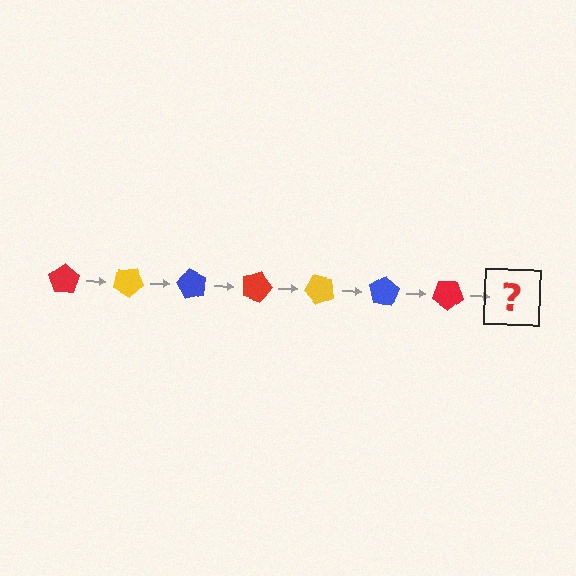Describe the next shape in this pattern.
It should be a yellow pentagon, rotated 210 degrees from the start.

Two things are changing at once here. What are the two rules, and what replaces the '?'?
The two rules are that it rotates 30 degrees each step and the color cycles through red, yellow, and blue. The '?' should be a yellow pentagon, rotated 210 degrees from the start.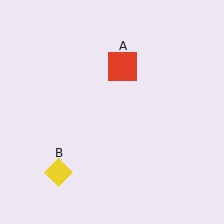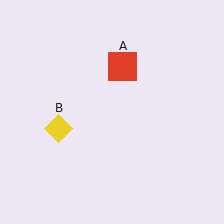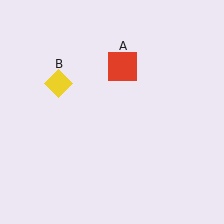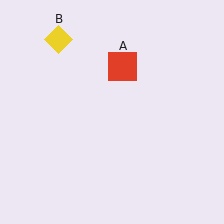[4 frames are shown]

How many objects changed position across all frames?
1 object changed position: yellow diamond (object B).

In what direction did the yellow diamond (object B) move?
The yellow diamond (object B) moved up.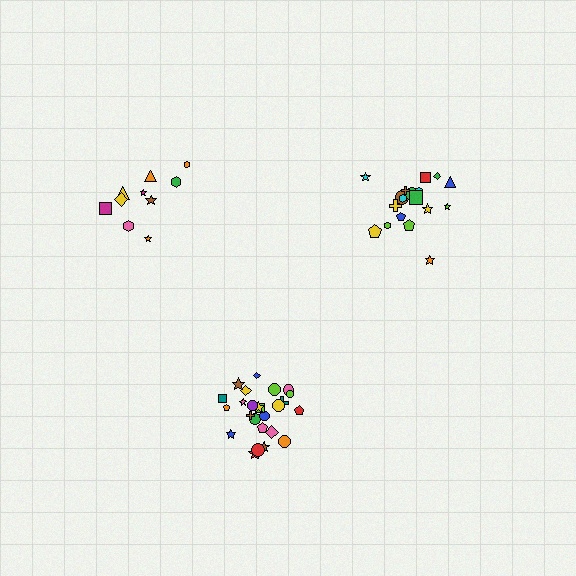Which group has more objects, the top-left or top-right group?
The top-right group.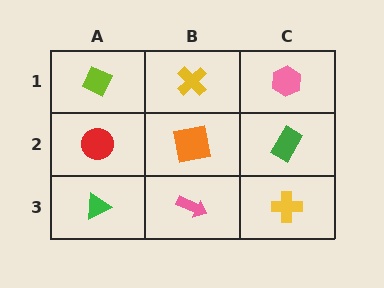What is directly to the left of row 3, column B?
A green triangle.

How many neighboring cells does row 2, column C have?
3.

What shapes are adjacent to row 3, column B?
An orange square (row 2, column B), a green triangle (row 3, column A), a yellow cross (row 3, column C).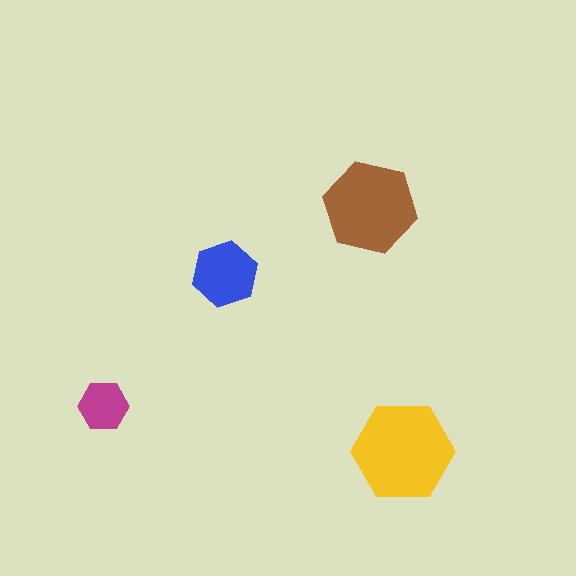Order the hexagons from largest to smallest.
the yellow one, the brown one, the blue one, the magenta one.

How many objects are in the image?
There are 4 objects in the image.